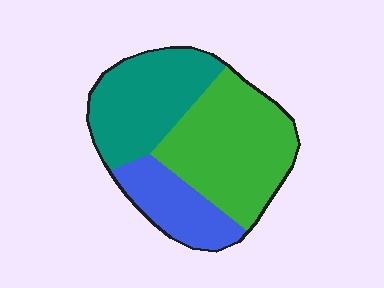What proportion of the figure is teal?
Teal takes up between a quarter and a half of the figure.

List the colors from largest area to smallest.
From largest to smallest: green, teal, blue.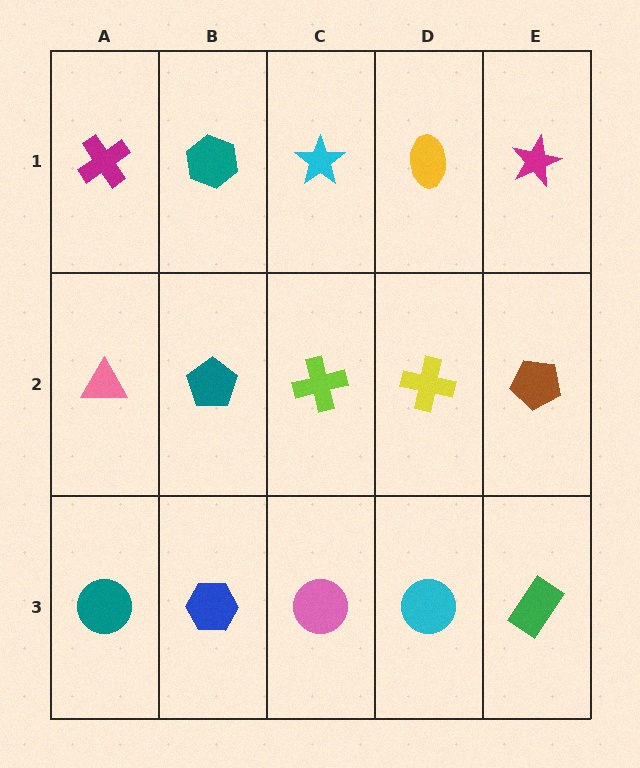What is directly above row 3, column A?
A pink triangle.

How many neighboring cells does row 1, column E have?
2.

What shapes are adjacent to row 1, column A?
A pink triangle (row 2, column A), a teal hexagon (row 1, column B).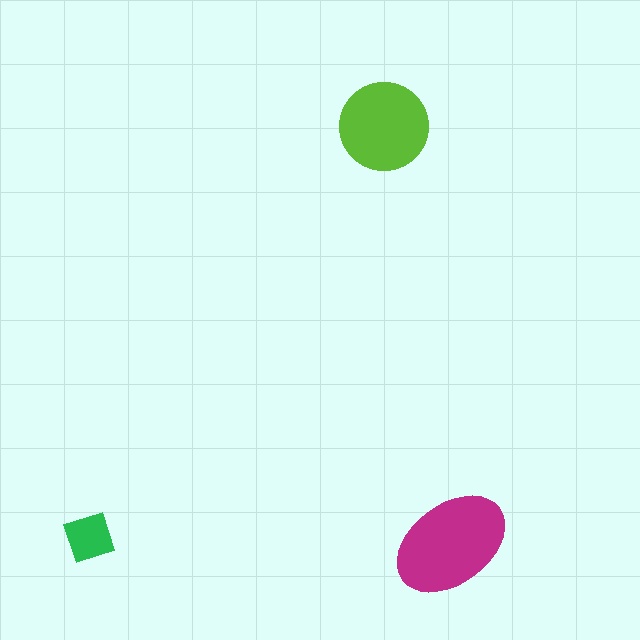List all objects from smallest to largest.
The green square, the lime circle, the magenta ellipse.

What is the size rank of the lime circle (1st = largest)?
2nd.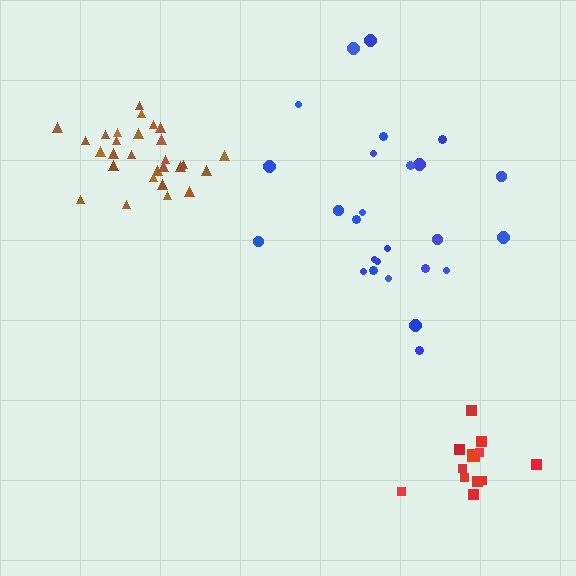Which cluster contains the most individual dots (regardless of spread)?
Brown (28).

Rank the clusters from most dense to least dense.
brown, red, blue.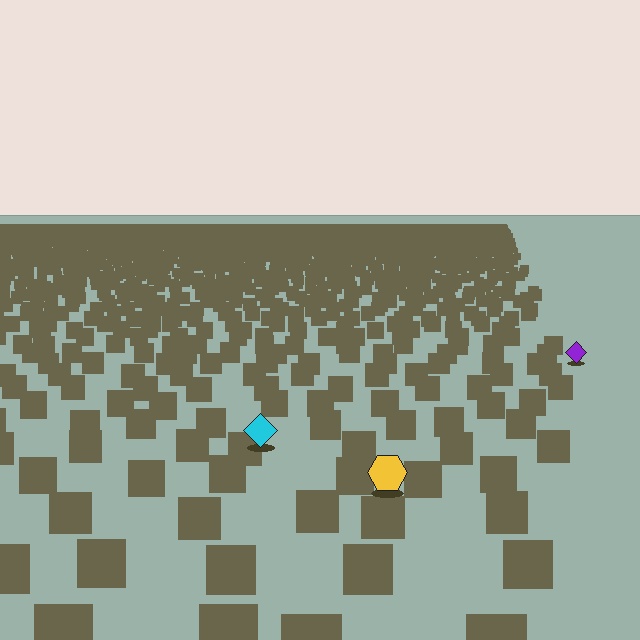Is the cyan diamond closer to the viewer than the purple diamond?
Yes. The cyan diamond is closer — you can tell from the texture gradient: the ground texture is coarser near it.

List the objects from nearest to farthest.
From nearest to farthest: the yellow hexagon, the cyan diamond, the purple diamond.